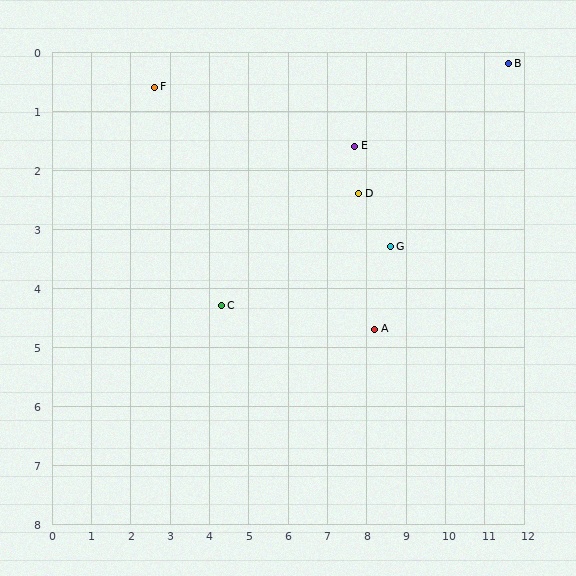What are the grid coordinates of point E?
Point E is at approximately (7.7, 1.6).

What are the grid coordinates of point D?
Point D is at approximately (7.8, 2.4).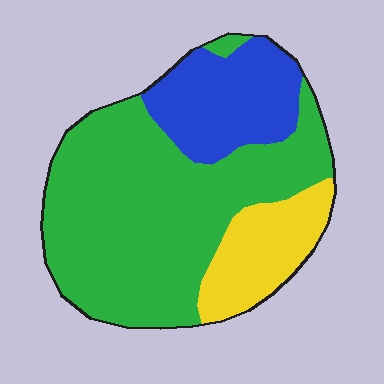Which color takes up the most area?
Green, at roughly 60%.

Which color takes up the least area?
Yellow, at roughly 15%.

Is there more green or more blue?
Green.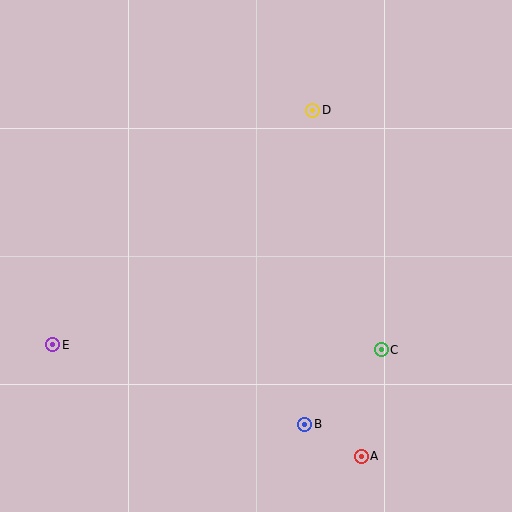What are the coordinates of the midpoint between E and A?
The midpoint between E and A is at (207, 401).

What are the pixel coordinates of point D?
Point D is at (313, 110).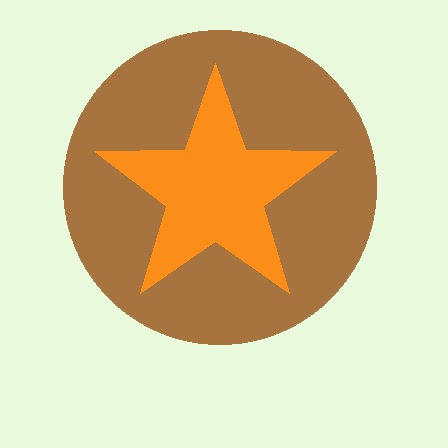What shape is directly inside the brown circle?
The orange star.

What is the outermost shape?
The brown circle.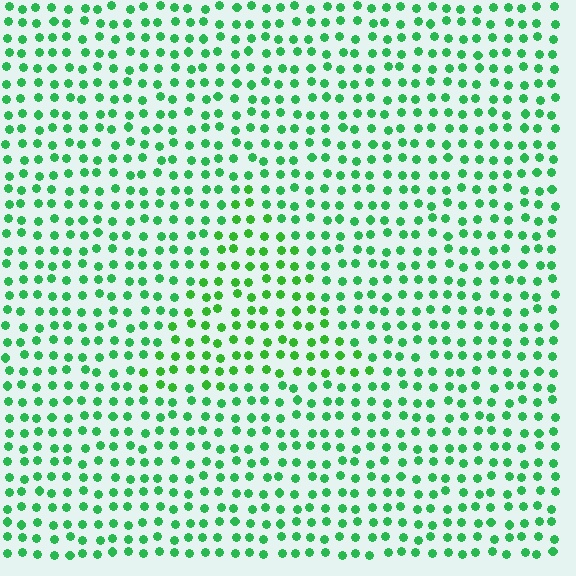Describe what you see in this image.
The image is filled with small green elements in a uniform arrangement. A triangle-shaped region is visible where the elements are tinted to a slightly different hue, forming a subtle color boundary.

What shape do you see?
I see a triangle.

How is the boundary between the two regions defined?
The boundary is defined purely by a slight shift in hue (about 19 degrees). Spacing, size, and orientation are identical on both sides.